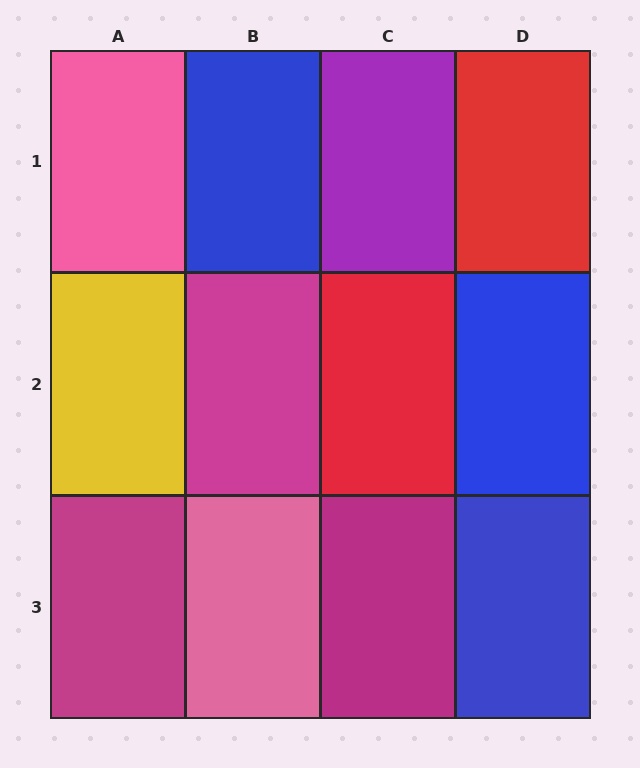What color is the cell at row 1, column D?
Red.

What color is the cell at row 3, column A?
Magenta.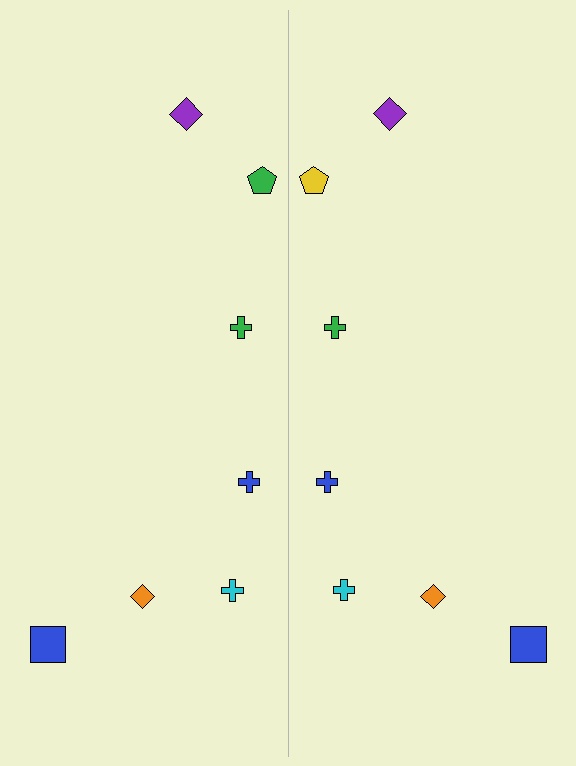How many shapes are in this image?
There are 14 shapes in this image.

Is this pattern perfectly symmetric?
No, the pattern is not perfectly symmetric. The yellow pentagon on the right side breaks the symmetry — its mirror counterpart is green.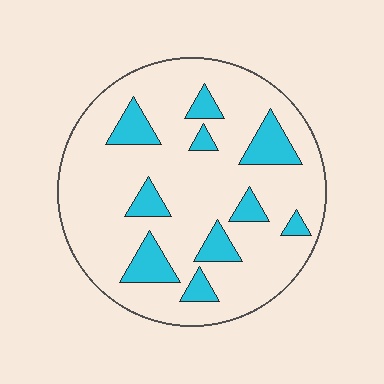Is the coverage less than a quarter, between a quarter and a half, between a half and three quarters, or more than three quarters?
Less than a quarter.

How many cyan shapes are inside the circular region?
10.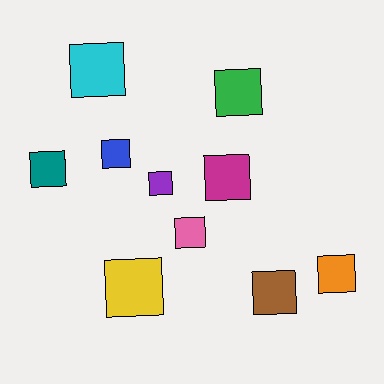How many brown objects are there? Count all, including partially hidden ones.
There is 1 brown object.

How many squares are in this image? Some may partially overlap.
There are 10 squares.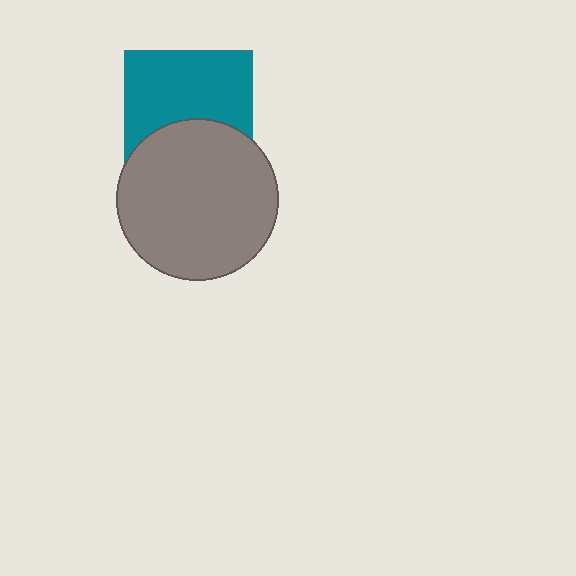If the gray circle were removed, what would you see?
You would see the complete teal square.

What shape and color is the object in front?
The object in front is a gray circle.